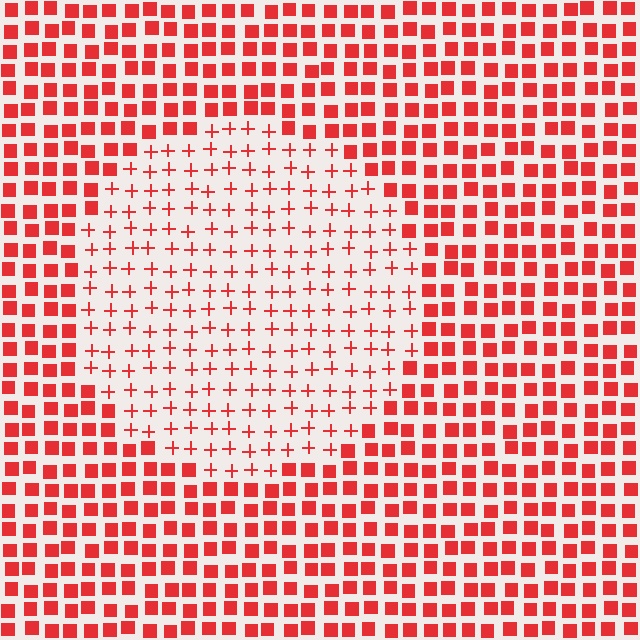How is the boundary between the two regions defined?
The boundary is defined by a change in element shape: plus signs inside vs. squares outside. All elements share the same color and spacing.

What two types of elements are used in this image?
The image uses plus signs inside the circle region and squares outside it.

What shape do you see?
I see a circle.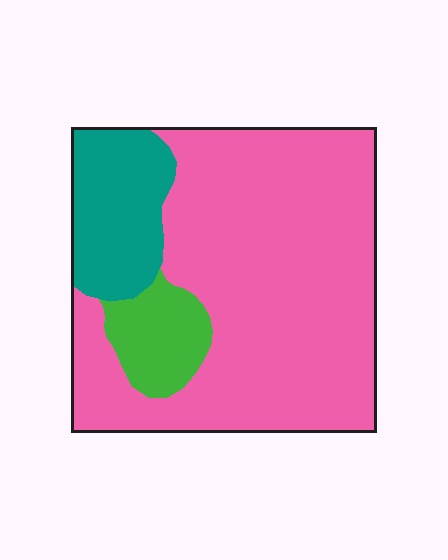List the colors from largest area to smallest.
From largest to smallest: pink, teal, green.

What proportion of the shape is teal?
Teal covers 17% of the shape.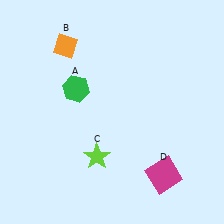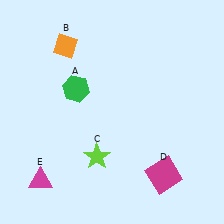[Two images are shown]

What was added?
A magenta triangle (E) was added in Image 2.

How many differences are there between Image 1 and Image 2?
There is 1 difference between the two images.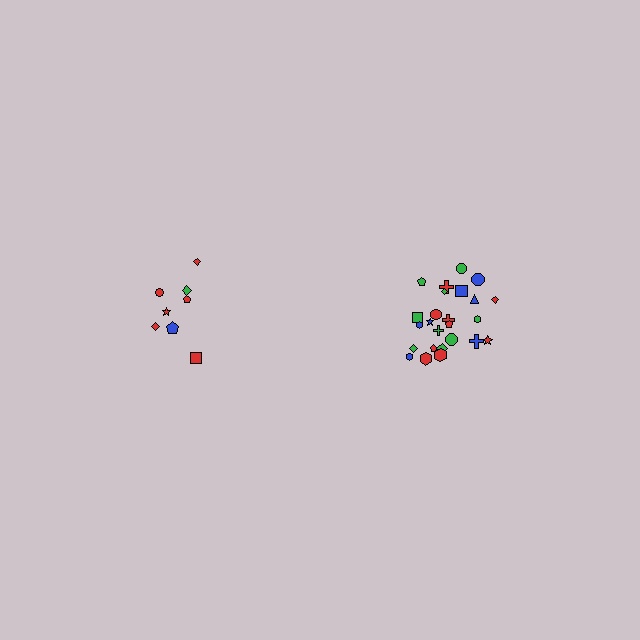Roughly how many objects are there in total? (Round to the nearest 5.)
Roughly 35 objects in total.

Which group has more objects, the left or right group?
The right group.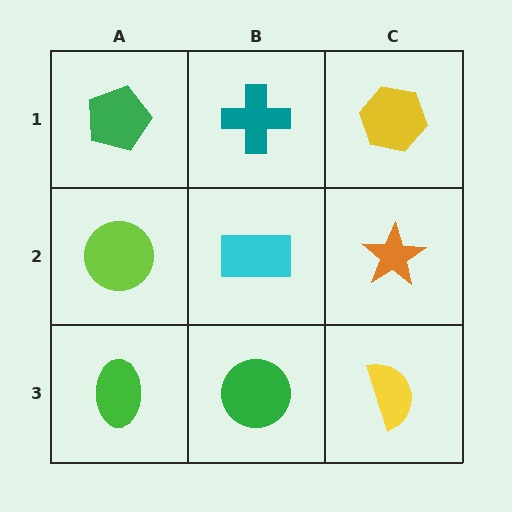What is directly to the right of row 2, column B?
An orange star.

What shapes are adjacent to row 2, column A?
A green pentagon (row 1, column A), a green ellipse (row 3, column A), a cyan rectangle (row 2, column B).